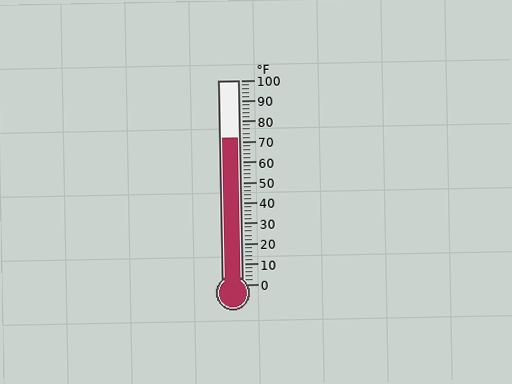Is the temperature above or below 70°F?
The temperature is above 70°F.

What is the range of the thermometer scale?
The thermometer scale ranges from 0°F to 100°F.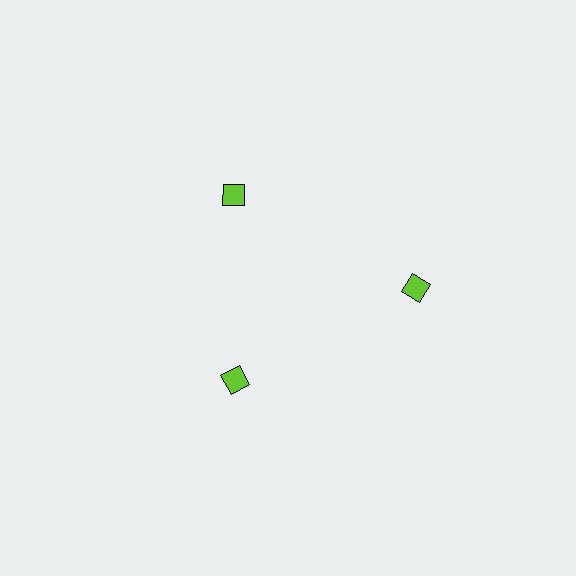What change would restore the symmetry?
The symmetry would be restored by moving it inward, back onto the ring so that all 3 squares sit at equal angles and equal distance from the center.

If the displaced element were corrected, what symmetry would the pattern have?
It would have 3-fold rotational symmetry — the pattern would map onto itself every 120 degrees.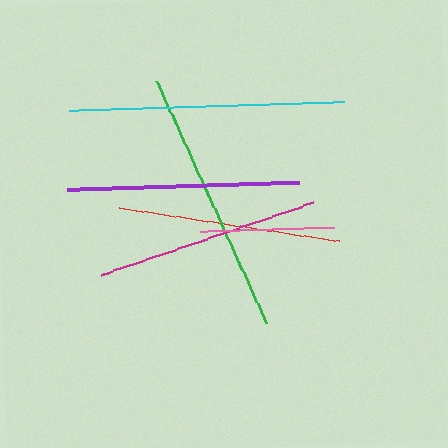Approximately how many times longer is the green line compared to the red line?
The green line is approximately 1.2 times the length of the red line.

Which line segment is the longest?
The cyan line is the longest at approximately 275 pixels.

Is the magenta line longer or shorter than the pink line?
The magenta line is longer than the pink line.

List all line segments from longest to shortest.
From longest to shortest: cyan, green, purple, magenta, red, pink.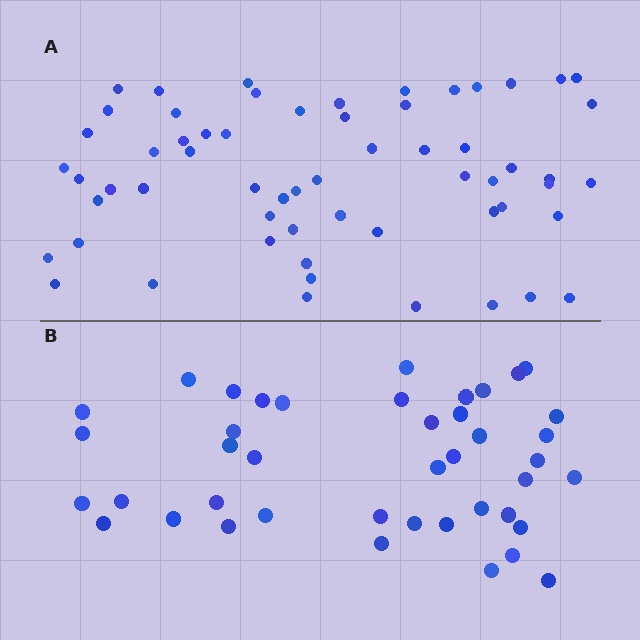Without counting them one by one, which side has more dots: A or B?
Region A (the top region) has more dots.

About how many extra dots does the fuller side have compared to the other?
Region A has approximately 20 more dots than region B.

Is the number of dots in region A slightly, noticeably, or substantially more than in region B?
Region A has noticeably more, but not dramatically so. The ratio is roughly 1.4 to 1.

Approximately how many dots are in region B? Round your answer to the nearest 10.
About 40 dots. (The exact count is 42, which rounds to 40.)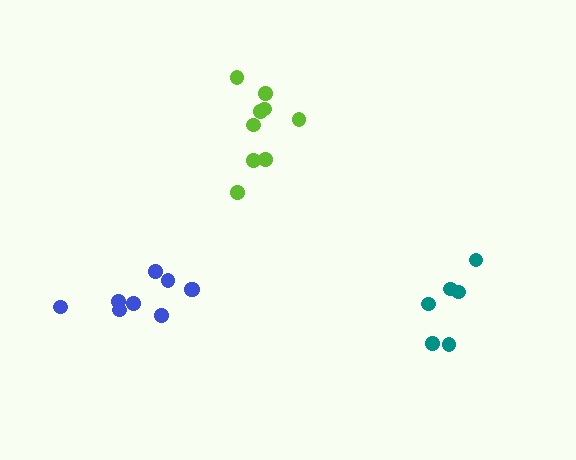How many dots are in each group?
Group 1: 6 dots, Group 2: 9 dots, Group 3: 9 dots (24 total).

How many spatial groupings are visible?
There are 3 spatial groupings.